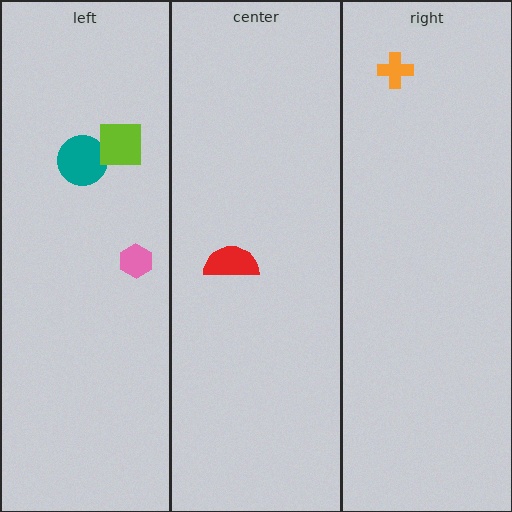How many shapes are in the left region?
3.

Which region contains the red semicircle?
The center region.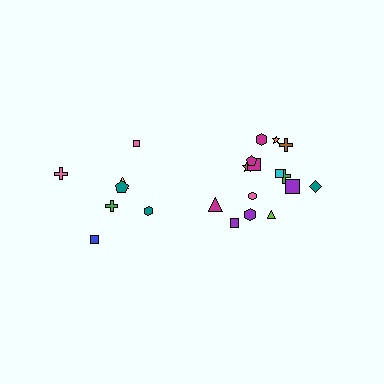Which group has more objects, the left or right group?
The right group.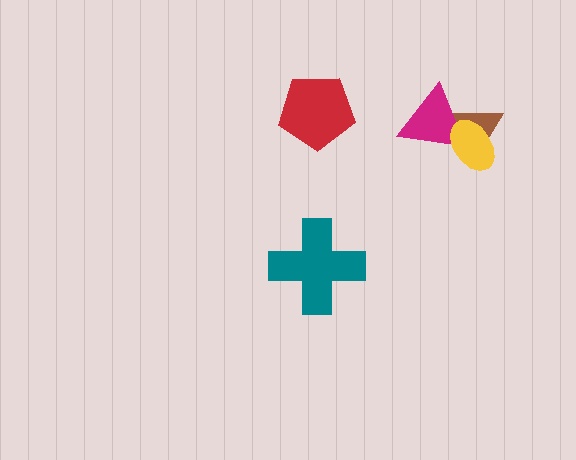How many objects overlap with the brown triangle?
2 objects overlap with the brown triangle.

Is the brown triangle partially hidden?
Yes, it is partially covered by another shape.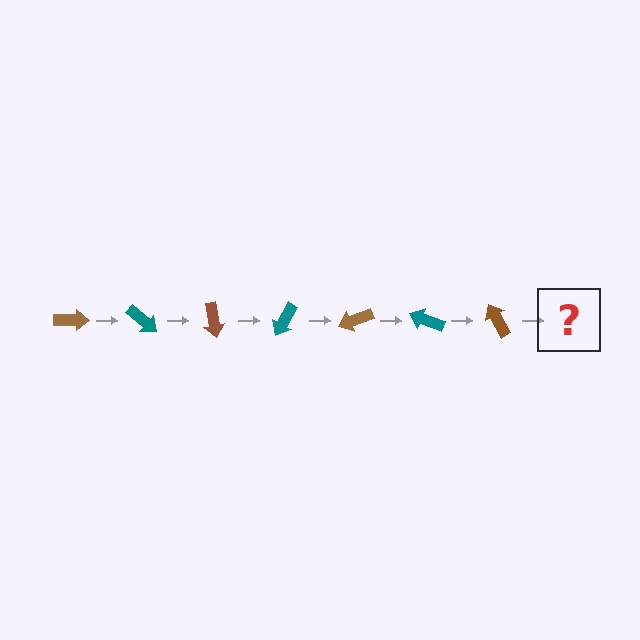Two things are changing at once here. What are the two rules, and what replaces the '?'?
The two rules are that it rotates 40 degrees each step and the color cycles through brown and teal. The '?' should be a teal arrow, rotated 280 degrees from the start.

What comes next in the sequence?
The next element should be a teal arrow, rotated 280 degrees from the start.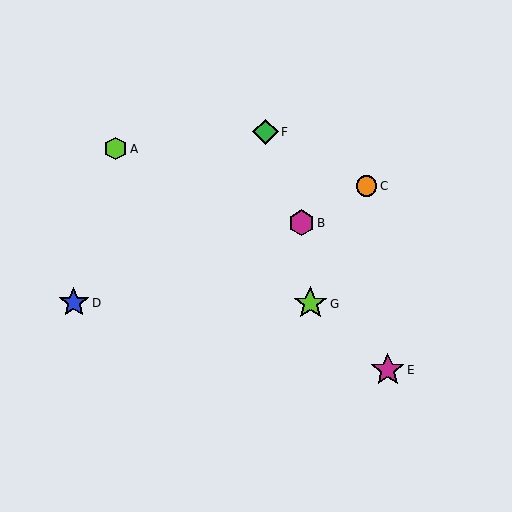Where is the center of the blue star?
The center of the blue star is at (74, 303).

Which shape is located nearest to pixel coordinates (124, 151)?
The lime hexagon (labeled A) at (115, 149) is nearest to that location.